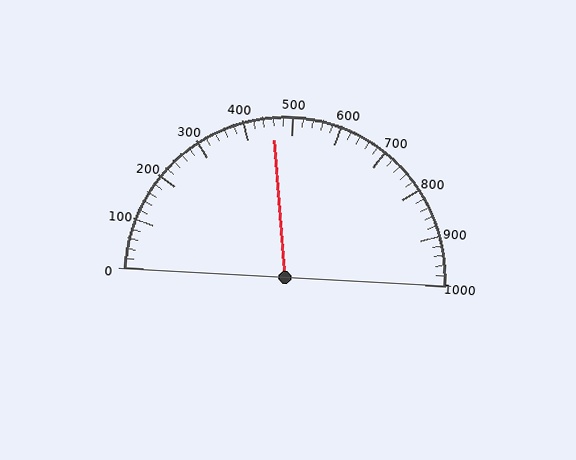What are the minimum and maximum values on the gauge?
The gauge ranges from 0 to 1000.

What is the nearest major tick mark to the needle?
The nearest major tick mark is 500.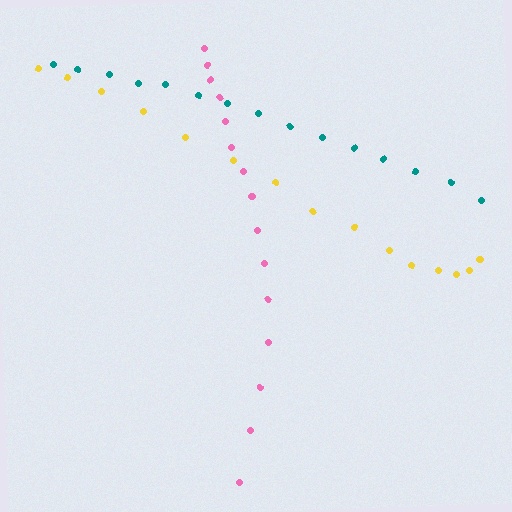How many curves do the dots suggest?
There are 3 distinct paths.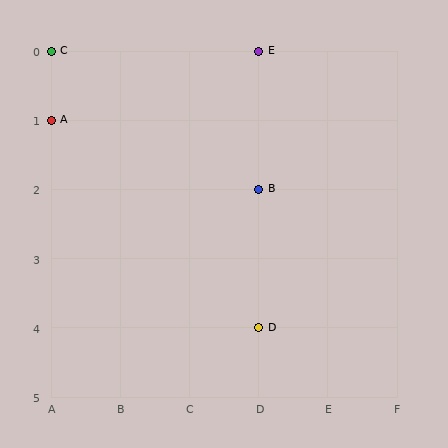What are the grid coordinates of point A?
Point A is at grid coordinates (A, 1).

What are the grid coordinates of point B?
Point B is at grid coordinates (D, 2).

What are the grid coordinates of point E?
Point E is at grid coordinates (D, 0).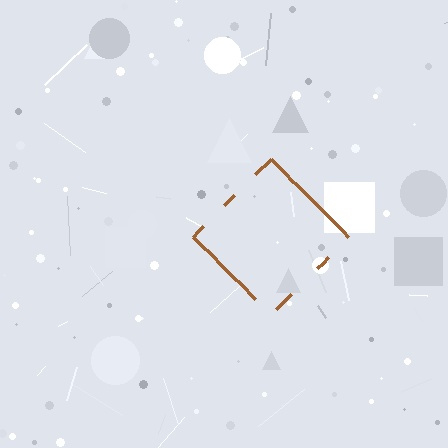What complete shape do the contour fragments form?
The contour fragments form a diamond.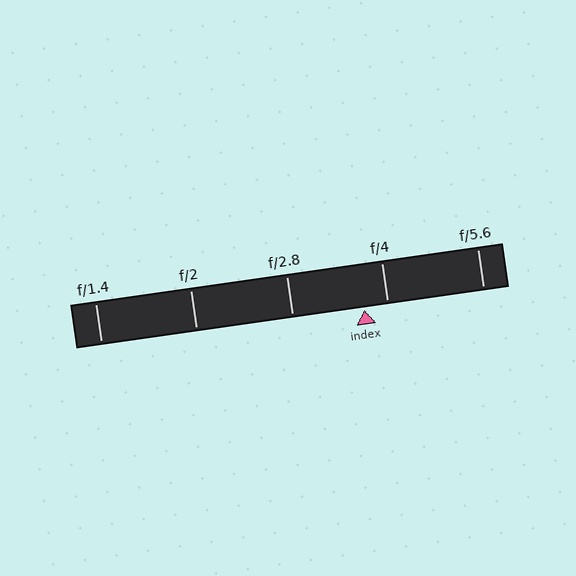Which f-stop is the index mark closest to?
The index mark is closest to f/4.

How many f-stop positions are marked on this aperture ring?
There are 5 f-stop positions marked.